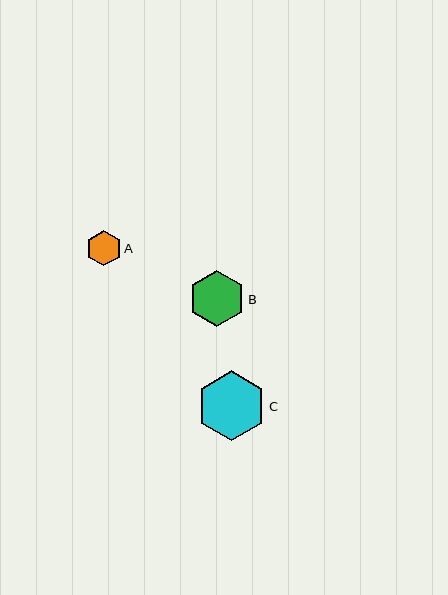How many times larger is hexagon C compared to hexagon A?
Hexagon C is approximately 2.0 times the size of hexagon A.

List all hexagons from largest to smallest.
From largest to smallest: C, B, A.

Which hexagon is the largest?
Hexagon C is the largest with a size of approximately 70 pixels.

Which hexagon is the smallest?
Hexagon A is the smallest with a size of approximately 35 pixels.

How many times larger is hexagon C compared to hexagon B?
Hexagon C is approximately 1.2 times the size of hexagon B.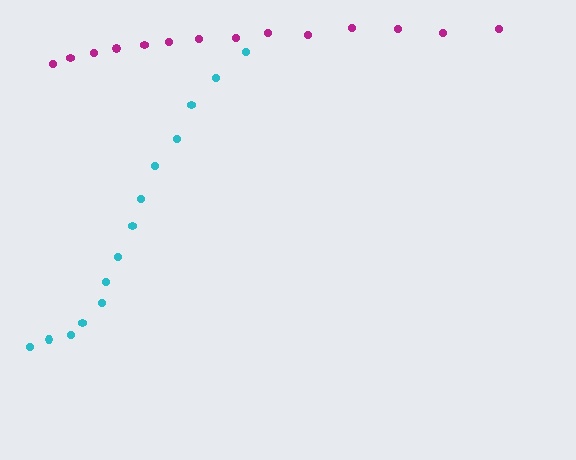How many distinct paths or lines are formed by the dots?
There are 2 distinct paths.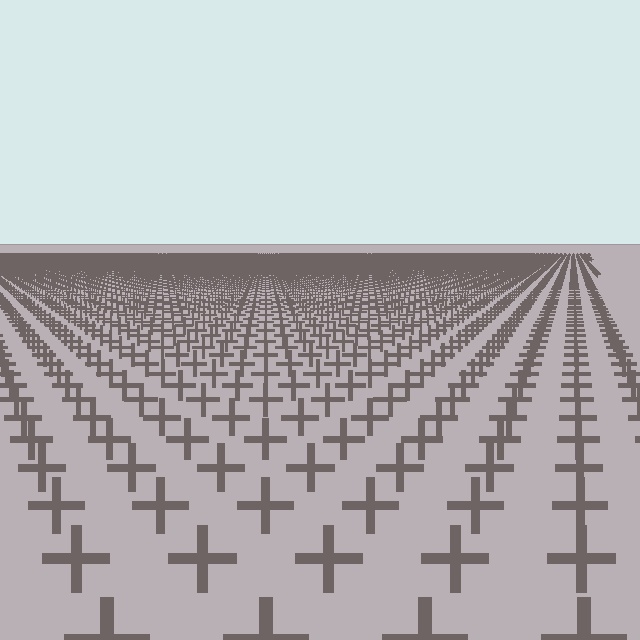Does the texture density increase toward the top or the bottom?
Density increases toward the top.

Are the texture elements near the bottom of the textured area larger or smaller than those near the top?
Larger. Near the bottom, elements are closer to the viewer and appear at a bigger on-screen size.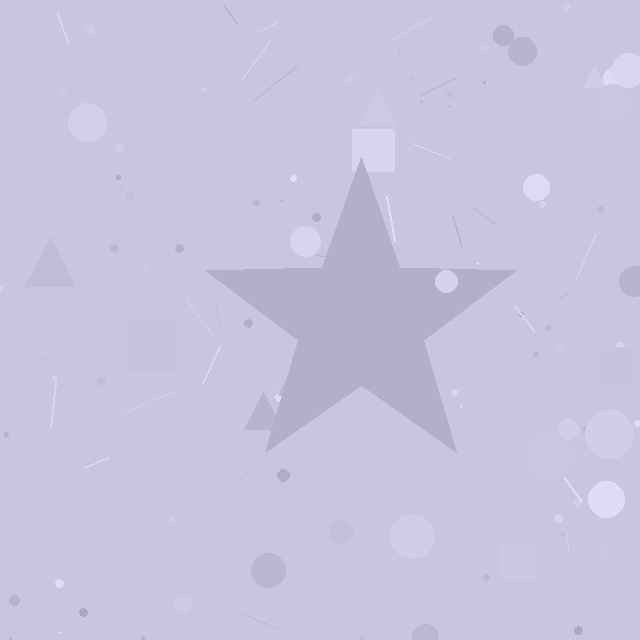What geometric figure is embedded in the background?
A star is embedded in the background.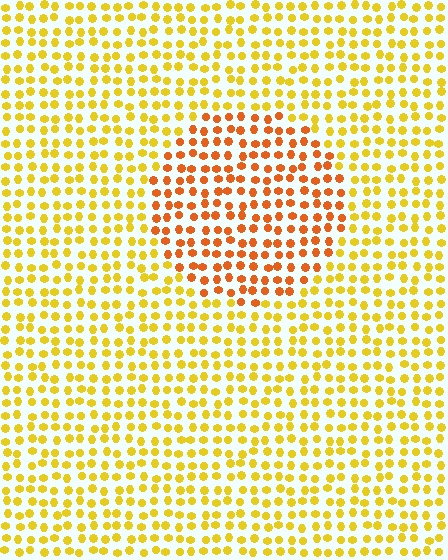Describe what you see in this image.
The image is filled with small yellow elements in a uniform arrangement. A circle-shaped region is visible where the elements are tinted to a slightly different hue, forming a subtle color boundary.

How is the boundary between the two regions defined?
The boundary is defined purely by a slight shift in hue (about 33 degrees). Spacing, size, and orientation are identical on both sides.